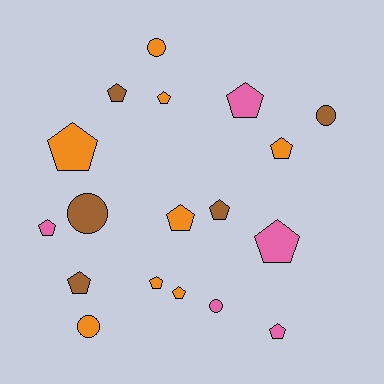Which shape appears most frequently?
Pentagon, with 13 objects.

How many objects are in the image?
There are 18 objects.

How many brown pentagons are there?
There are 3 brown pentagons.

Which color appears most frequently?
Orange, with 8 objects.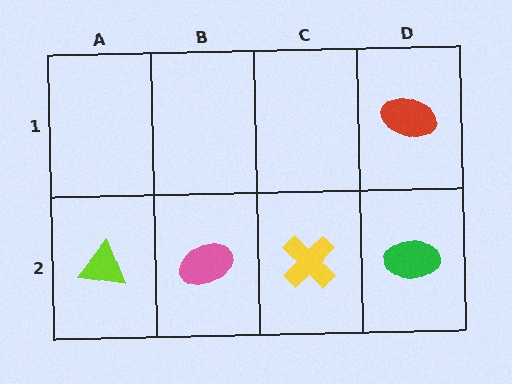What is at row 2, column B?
A pink ellipse.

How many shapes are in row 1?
1 shape.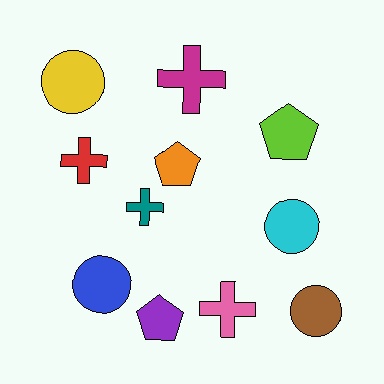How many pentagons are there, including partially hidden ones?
There are 3 pentagons.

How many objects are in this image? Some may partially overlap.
There are 11 objects.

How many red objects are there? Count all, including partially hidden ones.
There is 1 red object.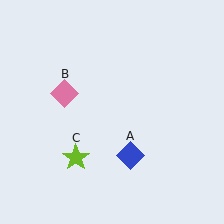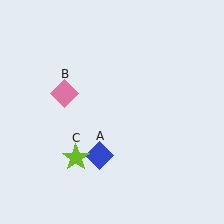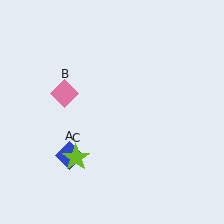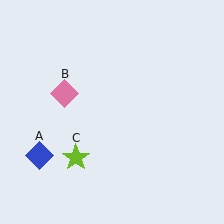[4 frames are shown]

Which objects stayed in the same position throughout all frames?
Pink diamond (object B) and lime star (object C) remained stationary.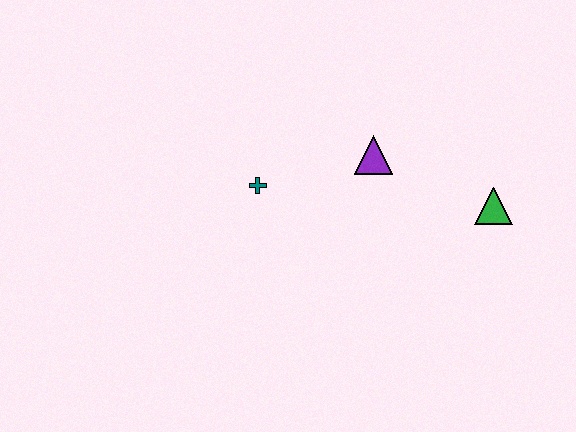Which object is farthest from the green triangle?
The teal cross is farthest from the green triangle.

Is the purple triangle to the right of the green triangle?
No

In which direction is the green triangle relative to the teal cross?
The green triangle is to the right of the teal cross.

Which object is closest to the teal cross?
The purple triangle is closest to the teal cross.